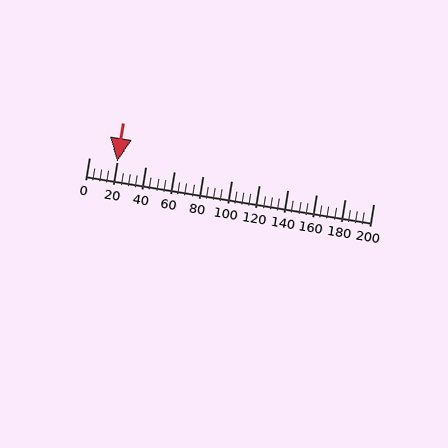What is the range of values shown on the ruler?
The ruler shows values from 0 to 200.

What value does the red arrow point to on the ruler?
The red arrow points to approximately 20.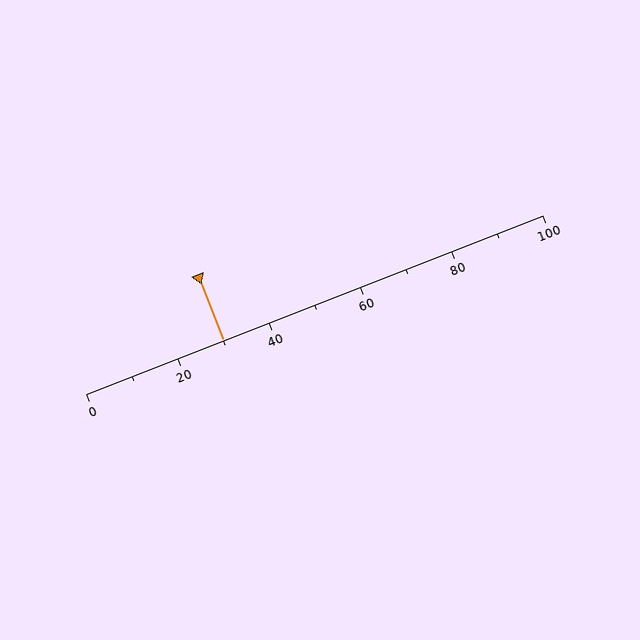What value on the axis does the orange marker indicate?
The marker indicates approximately 30.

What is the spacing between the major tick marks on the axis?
The major ticks are spaced 20 apart.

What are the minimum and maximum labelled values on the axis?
The axis runs from 0 to 100.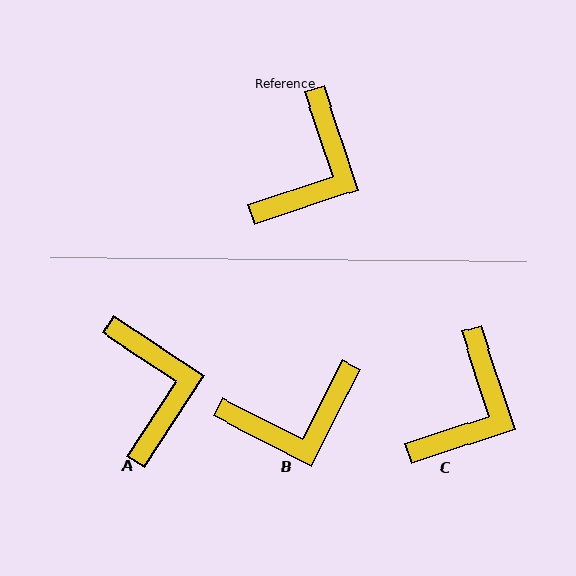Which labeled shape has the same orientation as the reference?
C.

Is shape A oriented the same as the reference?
No, it is off by about 38 degrees.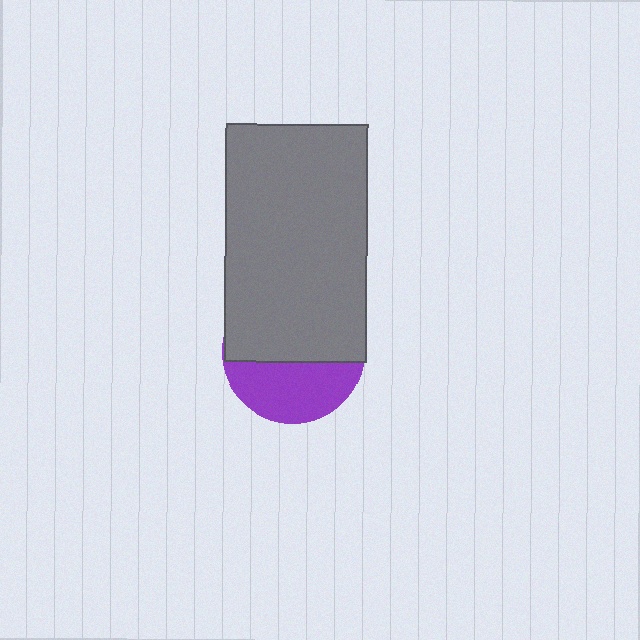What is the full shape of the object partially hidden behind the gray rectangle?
The partially hidden object is a purple circle.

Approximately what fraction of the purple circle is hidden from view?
Roughly 60% of the purple circle is hidden behind the gray rectangle.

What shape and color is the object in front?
The object in front is a gray rectangle.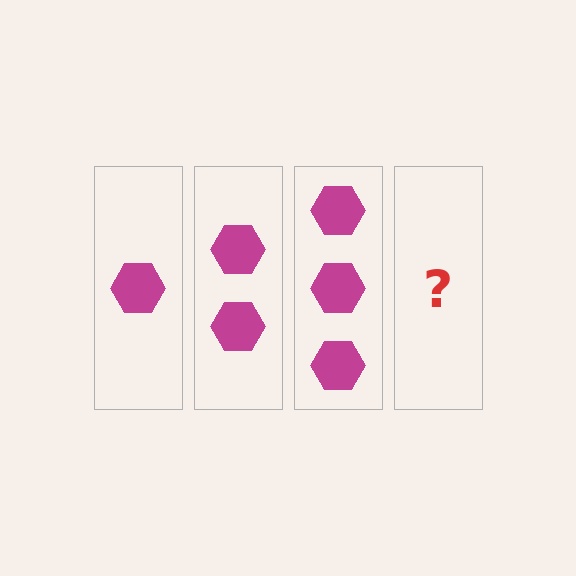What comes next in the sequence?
The next element should be 4 hexagons.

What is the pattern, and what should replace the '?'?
The pattern is that each step adds one more hexagon. The '?' should be 4 hexagons.